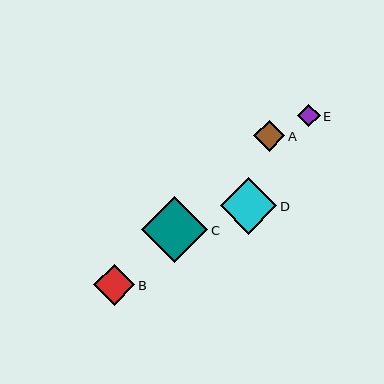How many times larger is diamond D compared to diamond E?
Diamond D is approximately 2.5 times the size of diamond E.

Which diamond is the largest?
Diamond C is the largest with a size of approximately 66 pixels.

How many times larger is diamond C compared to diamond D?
Diamond C is approximately 1.2 times the size of diamond D.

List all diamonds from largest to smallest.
From largest to smallest: C, D, B, A, E.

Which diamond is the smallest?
Diamond E is the smallest with a size of approximately 22 pixels.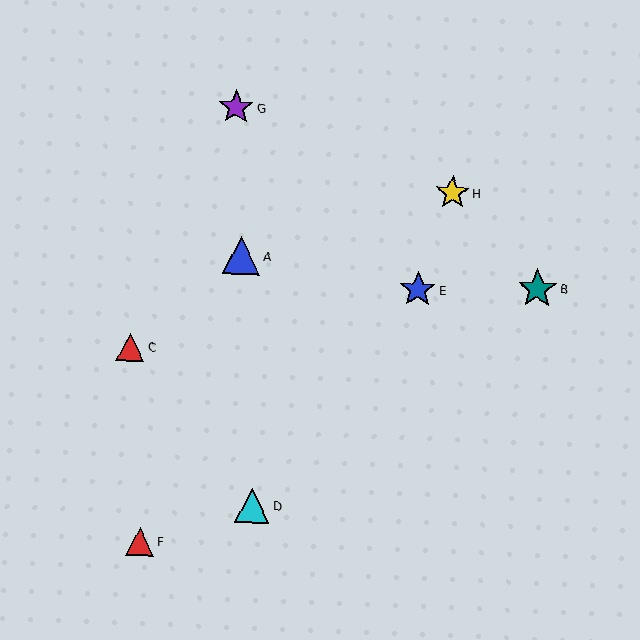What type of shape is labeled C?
Shape C is a red triangle.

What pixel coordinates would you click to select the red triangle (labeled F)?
Click at (140, 541) to select the red triangle F.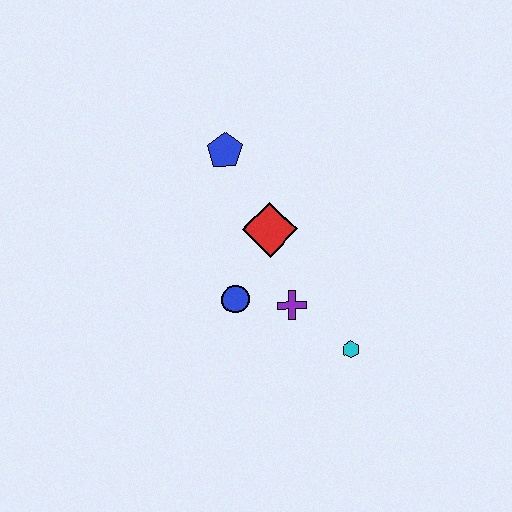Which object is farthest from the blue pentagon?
The cyan hexagon is farthest from the blue pentagon.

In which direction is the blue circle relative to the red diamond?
The blue circle is below the red diamond.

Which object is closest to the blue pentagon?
The red diamond is closest to the blue pentagon.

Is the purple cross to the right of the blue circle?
Yes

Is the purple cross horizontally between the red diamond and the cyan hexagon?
Yes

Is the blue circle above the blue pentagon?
No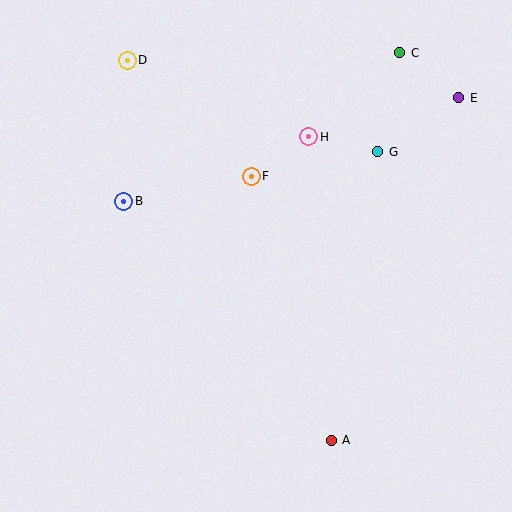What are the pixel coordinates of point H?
Point H is at (309, 137).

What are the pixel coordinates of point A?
Point A is at (331, 440).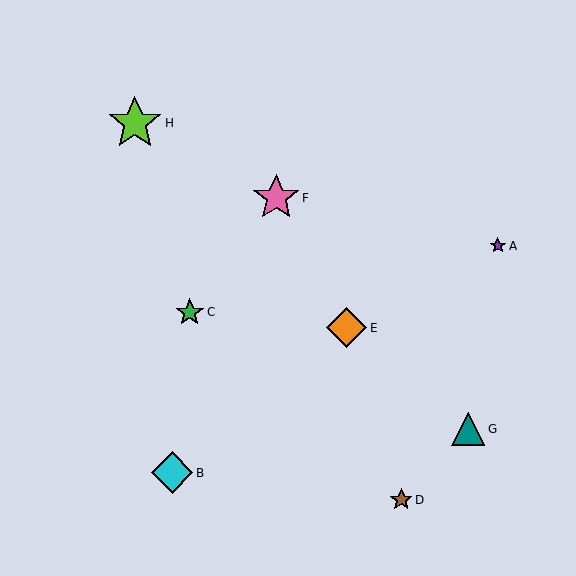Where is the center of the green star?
The center of the green star is at (190, 312).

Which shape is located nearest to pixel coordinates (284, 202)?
The pink star (labeled F) at (276, 198) is nearest to that location.